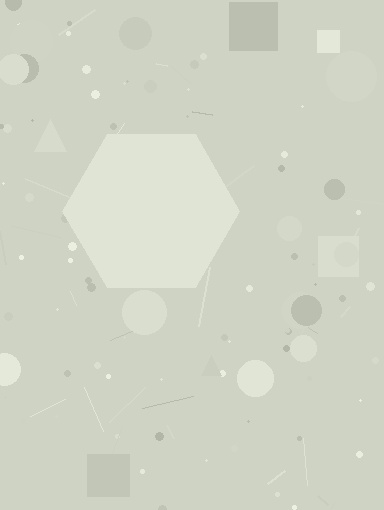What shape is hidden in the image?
A hexagon is hidden in the image.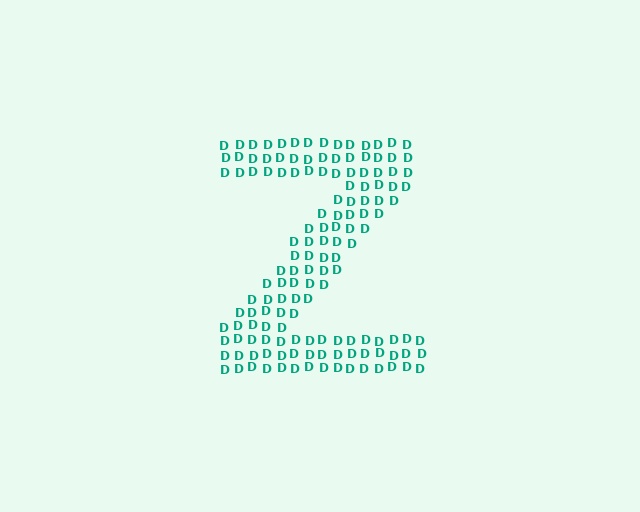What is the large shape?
The large shape is the letter Z.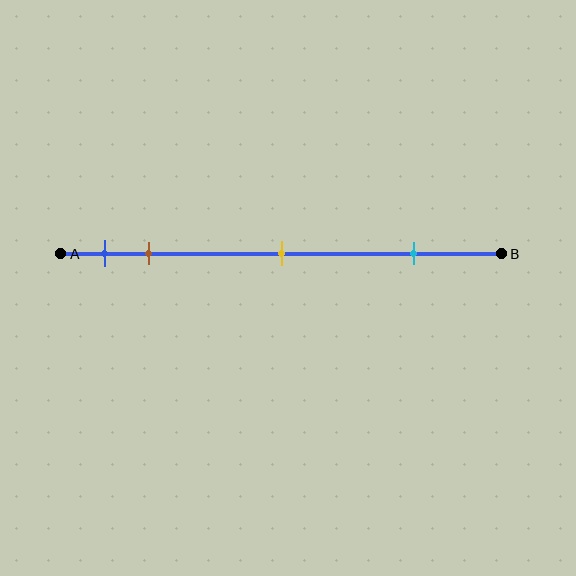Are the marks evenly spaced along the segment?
No, the marks are not evenly spaced.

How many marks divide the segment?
There are 4 marks dividing the segment.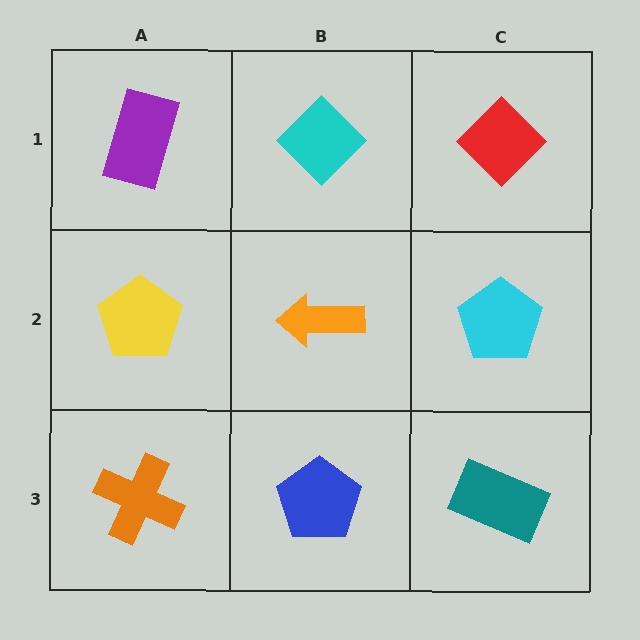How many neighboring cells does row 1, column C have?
2.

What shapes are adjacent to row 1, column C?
A cyan pentagon (row 2, column C), a cyan diamond (row 1, column B).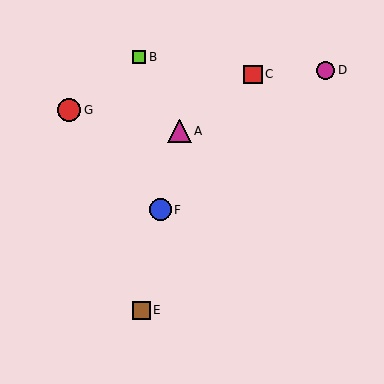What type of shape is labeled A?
Shape A is a magenta triangle.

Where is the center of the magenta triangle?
The center of the magenta triangle is at (179, 131).